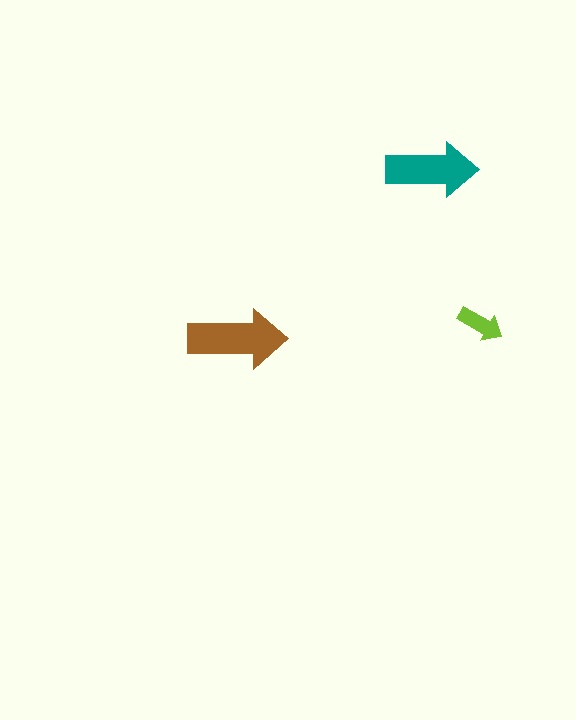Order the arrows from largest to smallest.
the brown one, the teal one, the lime one.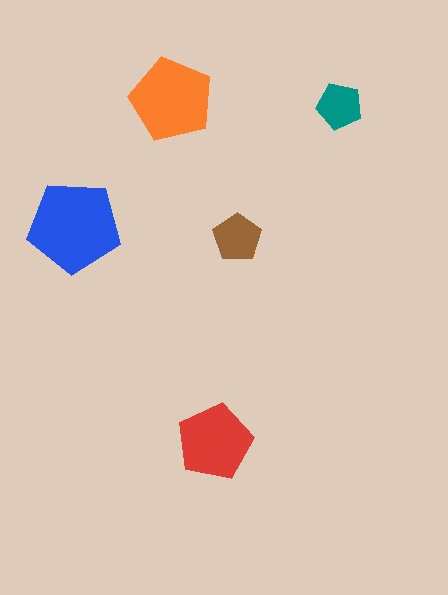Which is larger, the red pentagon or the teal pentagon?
The red one.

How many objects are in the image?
There are 5 objects in the image.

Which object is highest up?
The orange pentagon is topmost.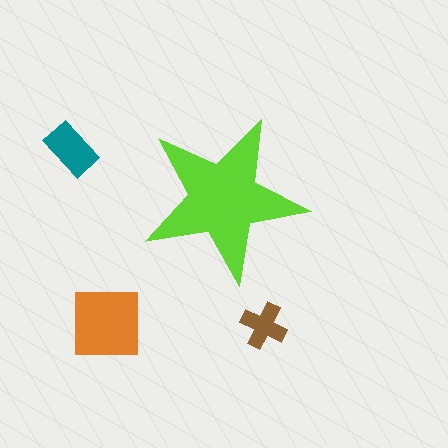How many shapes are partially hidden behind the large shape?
0 shapes are partially hidden.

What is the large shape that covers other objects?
A lime star.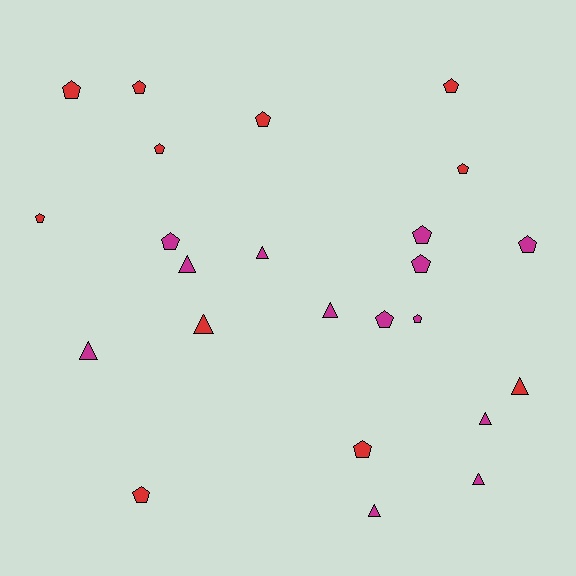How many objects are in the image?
There are 24 objects.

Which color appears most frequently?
Magenta, with 13 objects.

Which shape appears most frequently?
Pentagon, with 15 objects.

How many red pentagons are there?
There are 9 red pentagons.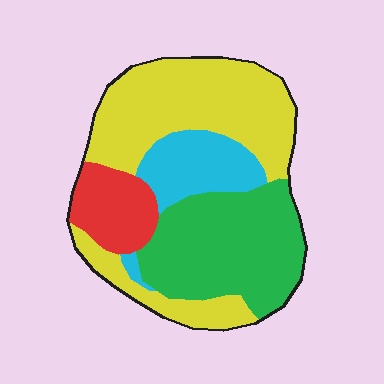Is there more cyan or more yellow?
Yellow.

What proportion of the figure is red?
Red covers roughly 10% of the figure.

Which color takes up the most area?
Yellow, at roughly 45%.